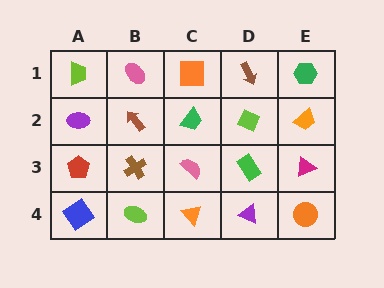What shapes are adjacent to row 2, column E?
A green hexagon (row 1, column E), a magenta triangle (row 3, column E), a lime diamond (row 2, column D).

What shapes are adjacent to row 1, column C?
A green trapezoid (row 2, column C), a pink ellipse (row 1, column B), a brown arrow (row 1, column D).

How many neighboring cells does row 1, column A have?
2.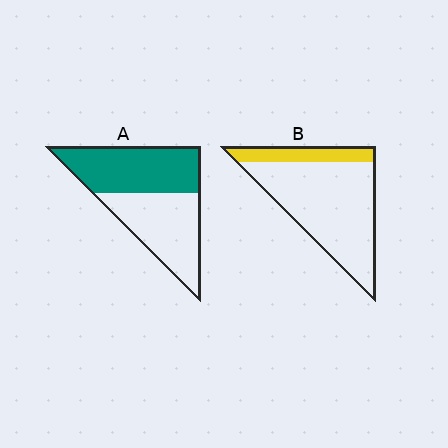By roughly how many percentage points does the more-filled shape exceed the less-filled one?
By roughly 30 percentage points (A over B).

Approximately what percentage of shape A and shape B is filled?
A is approximately 50% and B is approximately 20%.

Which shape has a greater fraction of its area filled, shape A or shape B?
Shape A.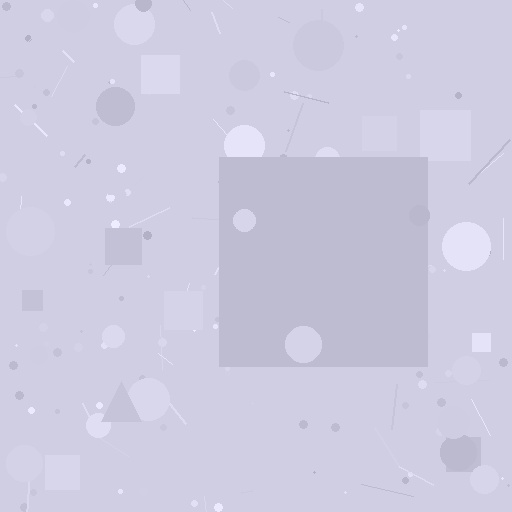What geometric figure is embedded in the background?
A square is embedded in the background.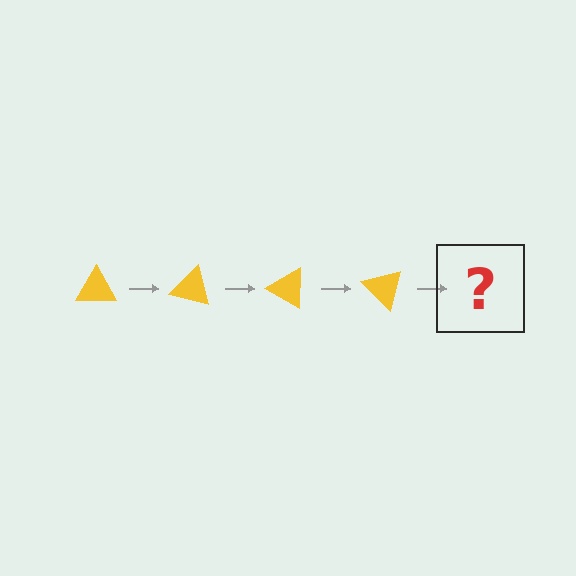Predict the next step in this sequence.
The next step is a yellow triangle rotated 60 degrees.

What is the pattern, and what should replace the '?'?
The pattern is that the triangle rotates 15 degrees each step. The '?' should be a yellow triangle rotated 60 degrees.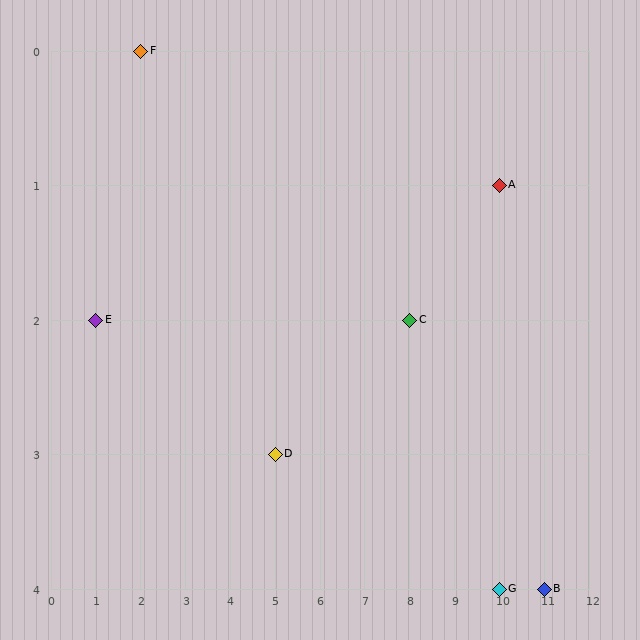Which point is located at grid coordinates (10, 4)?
Point G is at (10, 4).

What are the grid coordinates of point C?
Point C is at grid coordinates (8, 2).